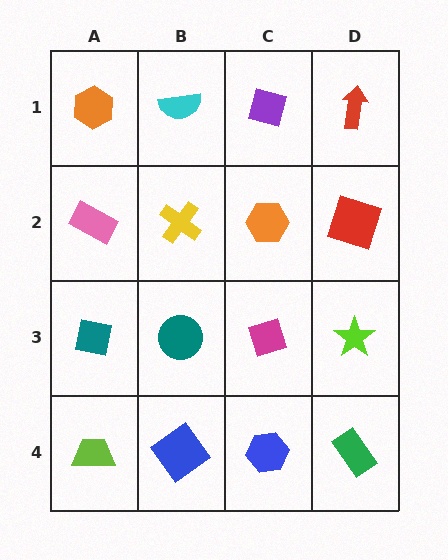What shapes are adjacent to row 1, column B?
A yellow cross (row 2, column B), an orange hexagon (row 1, column A), a purple diamond (row 1, column C).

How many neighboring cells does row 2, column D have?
3.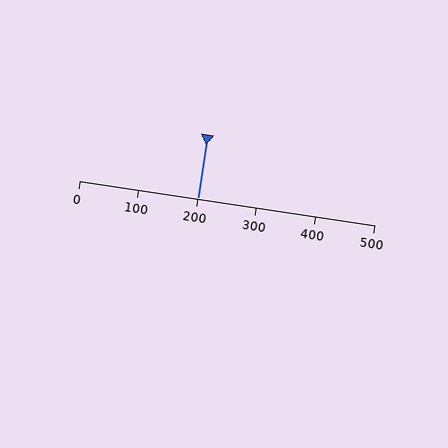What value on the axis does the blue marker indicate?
The marker indicates approximately 200.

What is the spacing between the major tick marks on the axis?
The major ticks are spaced 100 apart.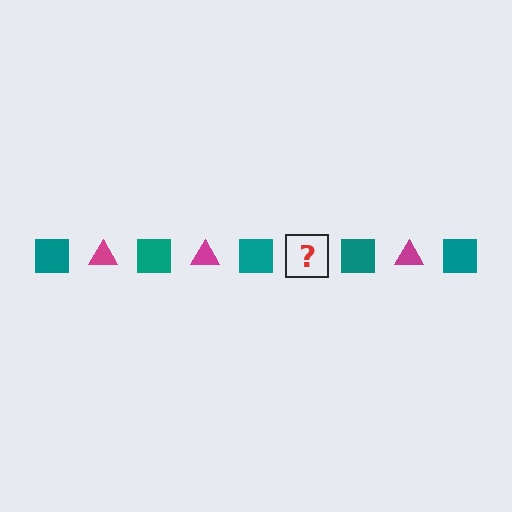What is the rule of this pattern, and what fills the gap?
The rule is that the pattern alternates between teal square and magenta triangle. The gap should be filled with a magenta triangle.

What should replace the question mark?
The question mark should be replaced with a magenta triangle.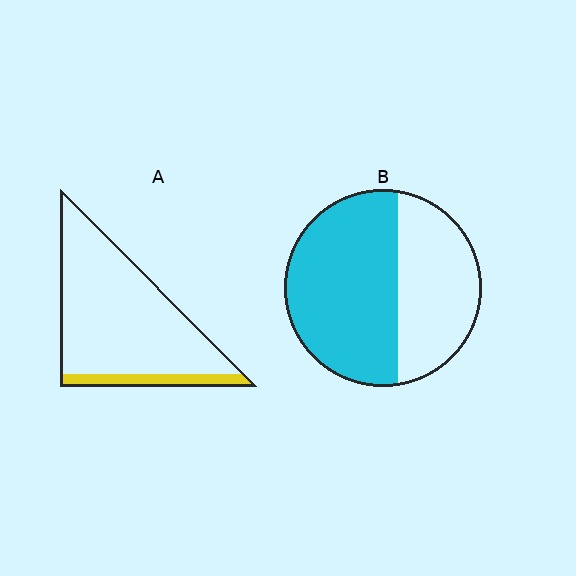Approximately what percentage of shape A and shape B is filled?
A is approximately 15% and B is approximately 60%.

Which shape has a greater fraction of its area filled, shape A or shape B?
Shape B.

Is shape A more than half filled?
No.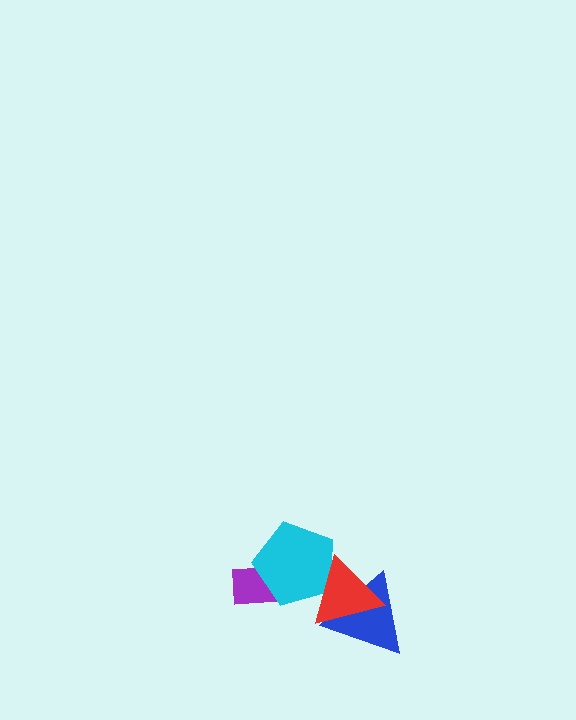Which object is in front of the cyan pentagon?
The red triangle is in front of the cyan pentagon.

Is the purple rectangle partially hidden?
Yes, it is partially covered by another shape.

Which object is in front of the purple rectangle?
The cyan pentagon is in front of the purple rectangle.